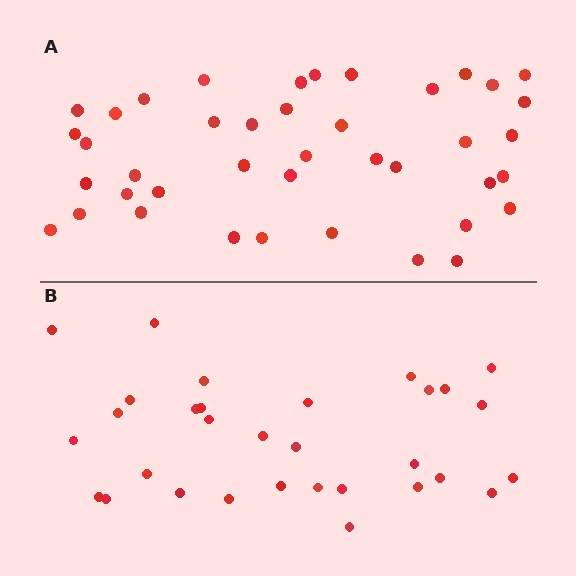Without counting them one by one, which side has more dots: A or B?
Region A (the top region) has more dots.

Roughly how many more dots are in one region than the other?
Region A has roughly 10 or so more dots than region B.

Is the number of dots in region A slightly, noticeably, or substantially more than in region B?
Region A has noticeably more, but not dramatically so. The ratio is roughly 1.3 to 1.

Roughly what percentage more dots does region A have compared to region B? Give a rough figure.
About 30% more.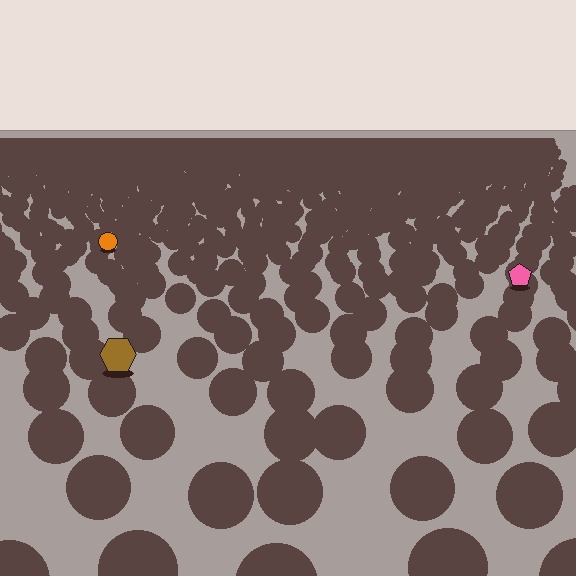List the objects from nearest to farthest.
From nearest to farthest: the brown hexagon, the pink pentagon, the orange circle.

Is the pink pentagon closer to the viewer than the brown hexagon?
No. The brown hexagon is closer — you can tell from the texture gradient: the ground texture is coarser near it.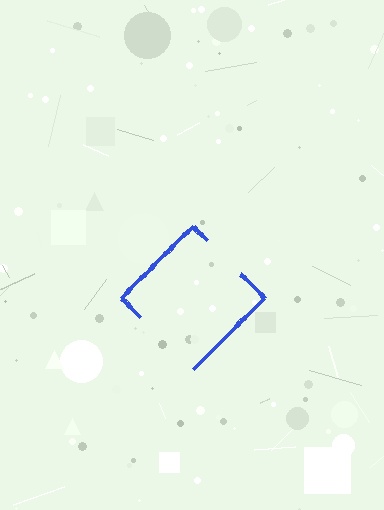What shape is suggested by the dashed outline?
The dashed outline suggests a diamond.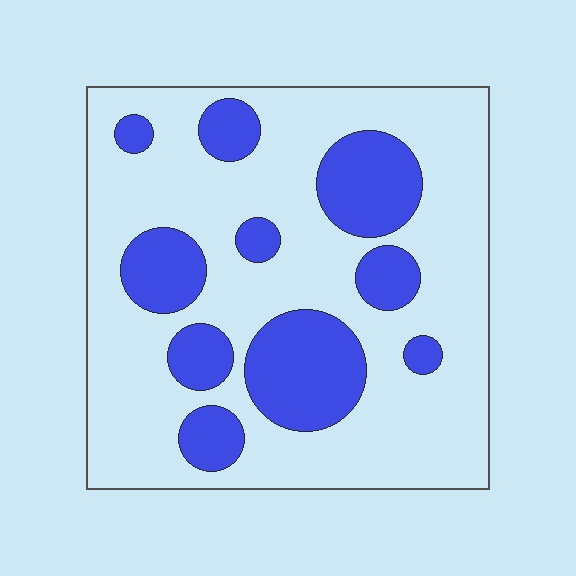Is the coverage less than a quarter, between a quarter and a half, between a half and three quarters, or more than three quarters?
Between a quarter and a half.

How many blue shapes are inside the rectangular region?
10.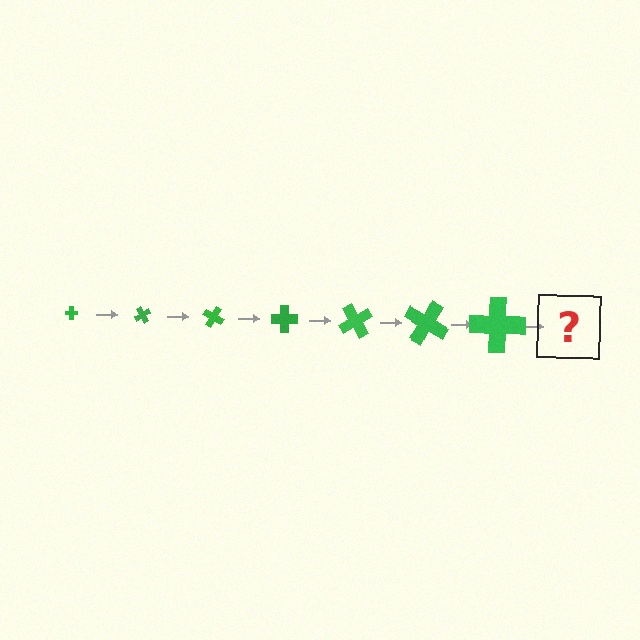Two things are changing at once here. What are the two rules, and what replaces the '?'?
The two rules are that the cross grows larger each step and it rotates 60 degrees each step. The '?' should be a cross, larger than the previous one and rotated 420 degrees from the start.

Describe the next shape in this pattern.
It should be a cross, larger than the previous one and rotated 420 degrees from the start.